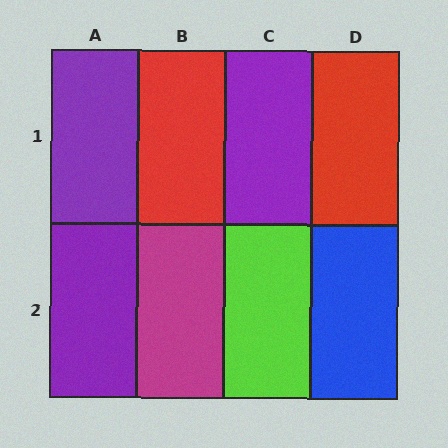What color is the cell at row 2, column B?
Magenta.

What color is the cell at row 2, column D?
Blue.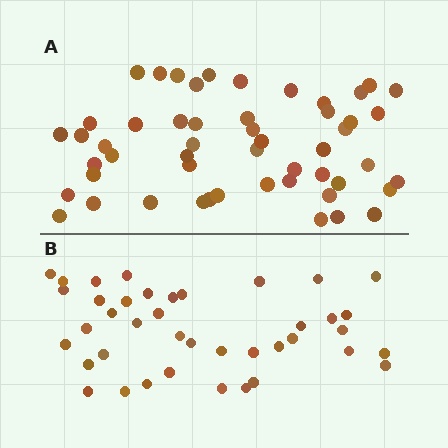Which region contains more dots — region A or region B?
Region A (the top region) has more dots.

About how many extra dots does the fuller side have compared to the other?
Region A has roughly 12 or so more dots than region B.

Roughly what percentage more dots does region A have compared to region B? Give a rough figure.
About 30% more.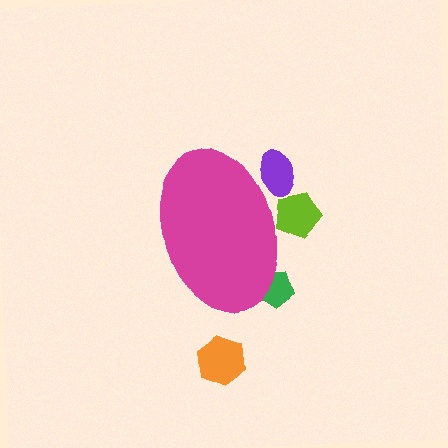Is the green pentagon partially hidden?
Yes, the green pentagon is partially hidden behind the magenta ellipse.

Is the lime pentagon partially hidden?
Yes, the lime pentagon is partially hidden behind the magenta ellipse.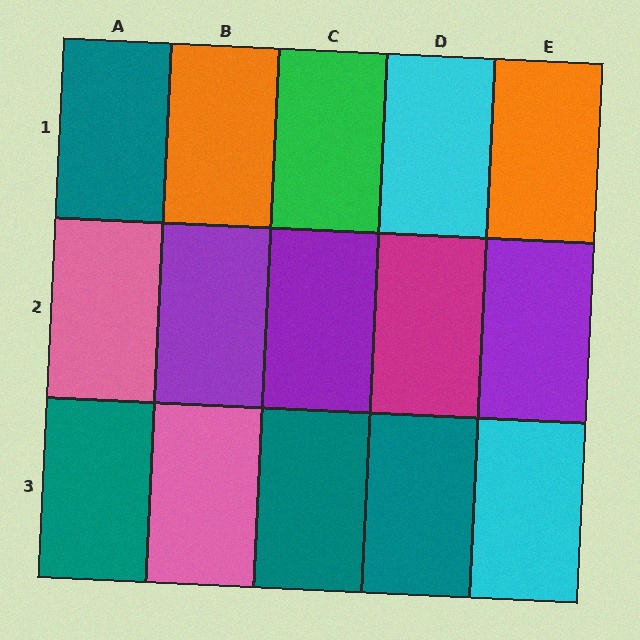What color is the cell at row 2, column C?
Purple.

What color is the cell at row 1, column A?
Teal.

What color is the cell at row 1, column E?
Orange.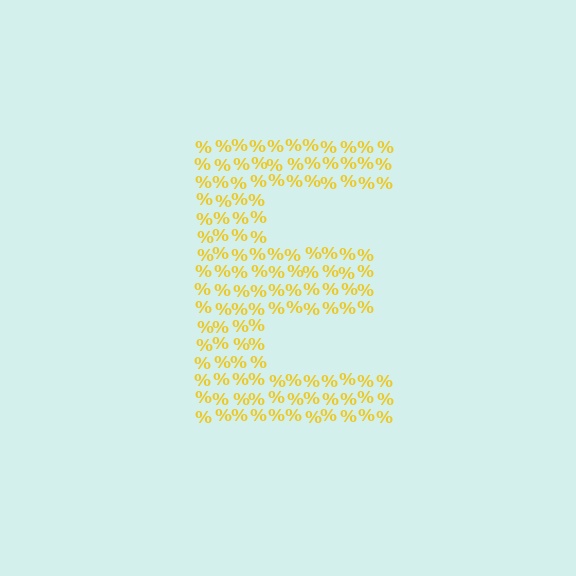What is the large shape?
The large shape is the letter E.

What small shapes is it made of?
It is made of small percent signs.